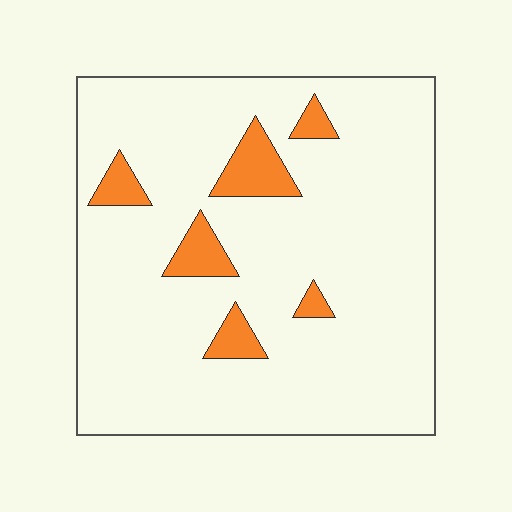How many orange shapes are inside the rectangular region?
6.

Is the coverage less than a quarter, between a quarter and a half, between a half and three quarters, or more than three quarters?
Less than a quarter.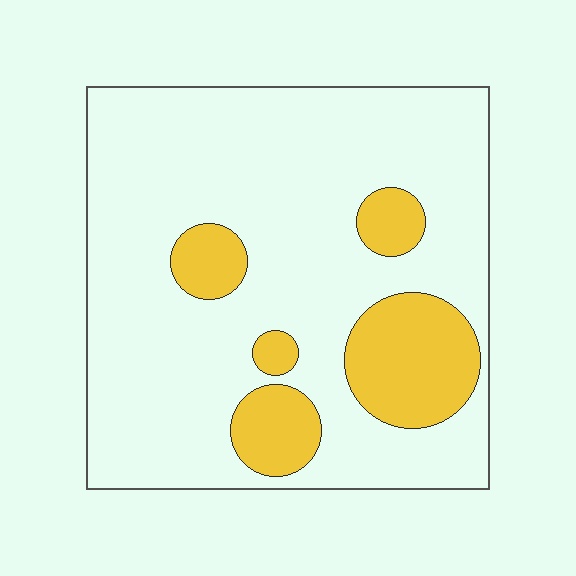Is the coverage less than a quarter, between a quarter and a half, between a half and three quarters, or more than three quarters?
Less than a quarter.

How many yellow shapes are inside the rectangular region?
5.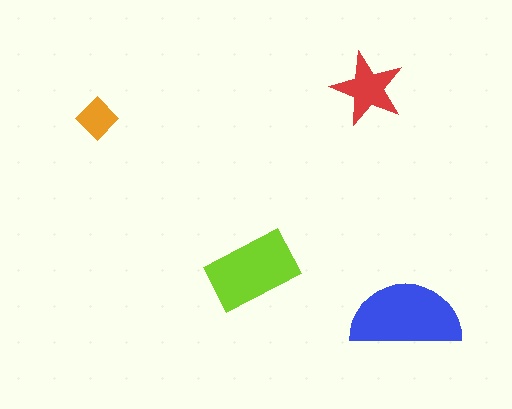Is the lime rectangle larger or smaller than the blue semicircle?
Smaller.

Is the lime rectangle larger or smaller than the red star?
Larger.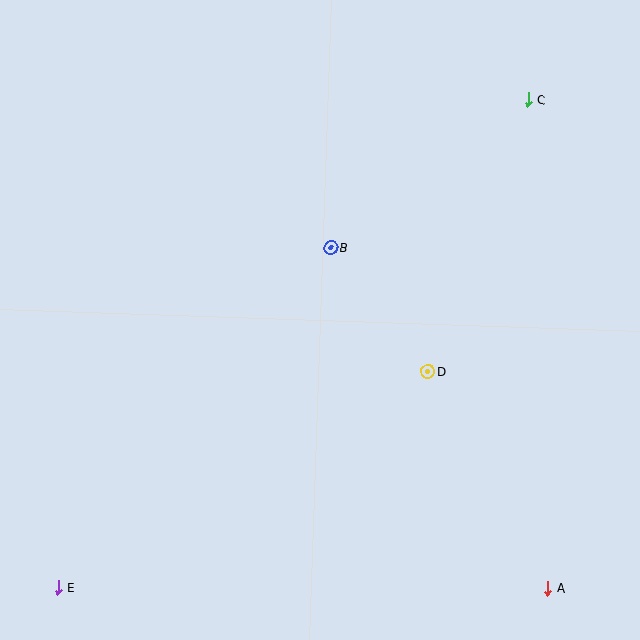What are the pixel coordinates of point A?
Point A is at (548, 588).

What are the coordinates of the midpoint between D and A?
The midpoint between D and A is at (488, 480).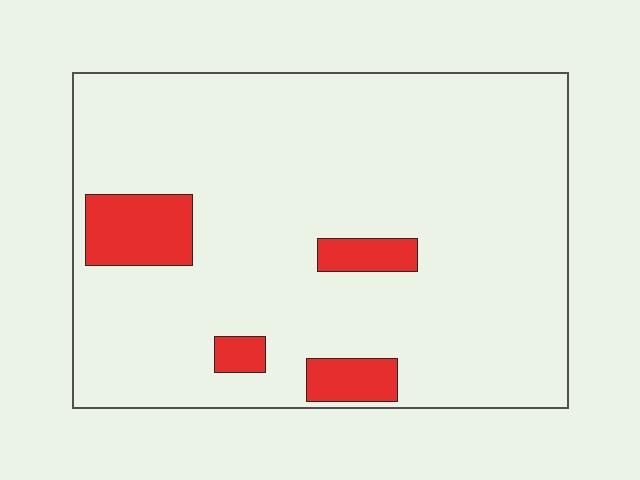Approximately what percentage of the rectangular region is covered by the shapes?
Approximately 10%.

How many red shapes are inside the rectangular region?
4.